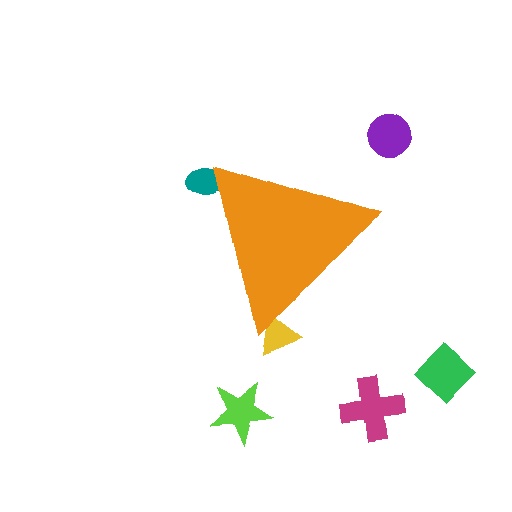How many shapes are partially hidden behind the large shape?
2 shapes are partially hidden.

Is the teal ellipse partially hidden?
Yes, the teal ellipse is partially hidden behind the orange triangle.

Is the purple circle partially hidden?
No, the purple circle is fully visible.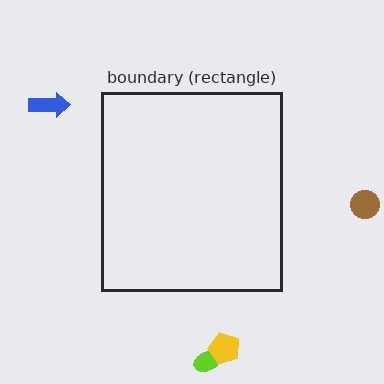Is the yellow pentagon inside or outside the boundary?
Outside.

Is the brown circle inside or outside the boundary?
Outside.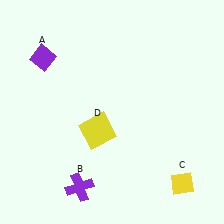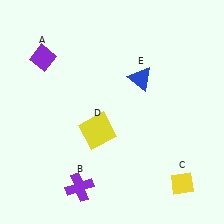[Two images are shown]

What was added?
A blue triangle (E) was added in Image 2.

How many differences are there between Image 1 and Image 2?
There is 1 difference between the two images.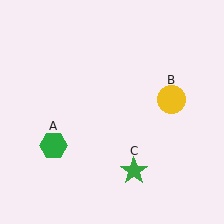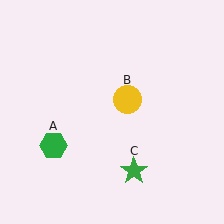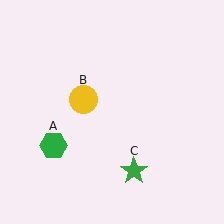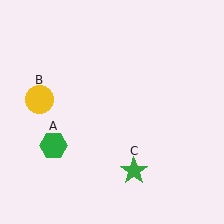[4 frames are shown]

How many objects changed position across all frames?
1 object changed position: yellow circle (object B).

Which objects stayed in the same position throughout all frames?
Green hexagon (object A) and green star (object C) remained stationary.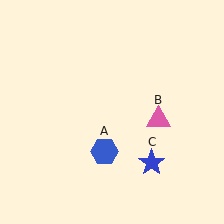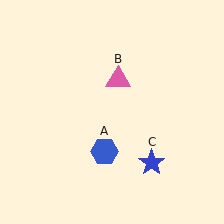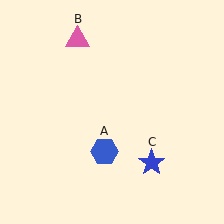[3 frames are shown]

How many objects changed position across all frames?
1 object changed position: pink triangle (object B).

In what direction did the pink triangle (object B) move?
The pink triangle (object B) moved up and to the left.